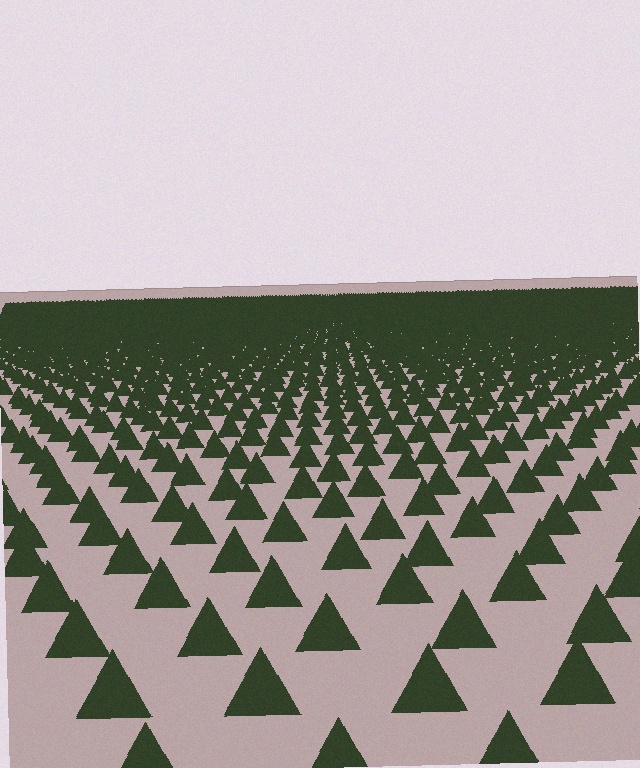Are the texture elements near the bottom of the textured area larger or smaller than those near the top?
Larger. Near the bottom, elements are closer to the viewer and appear at a bigger on-screen size.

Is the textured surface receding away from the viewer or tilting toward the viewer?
The surface is receding away from the viewer. Texture elements get smaller and denser toward the top.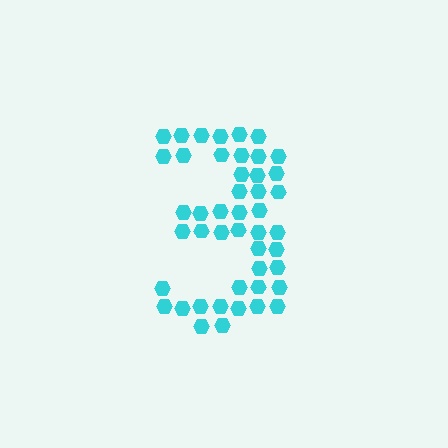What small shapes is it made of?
It is made of small hexagons.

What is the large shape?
The large shape is the digit 3.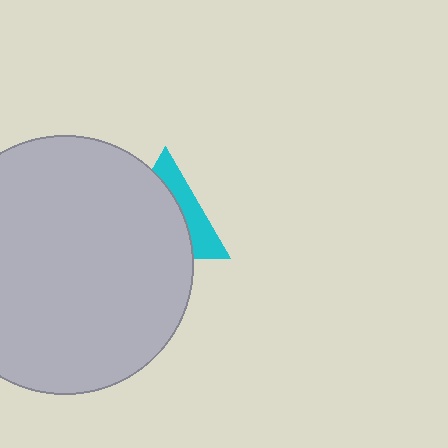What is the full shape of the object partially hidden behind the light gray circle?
The partially hidden object is a cyan triangle.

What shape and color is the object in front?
The object in front is a light gray circle.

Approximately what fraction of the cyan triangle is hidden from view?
Roughly 65% of the cyan triangle is hidden behind the light gray circle.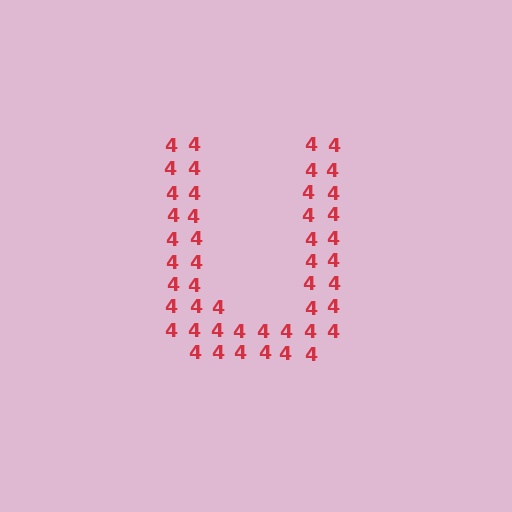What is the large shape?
The large shape is the letter U.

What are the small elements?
The small elements are digit 4's.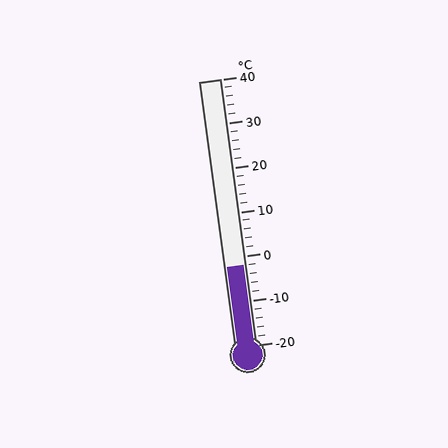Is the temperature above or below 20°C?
The temperature is below 20°C.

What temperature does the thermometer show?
The thermometer shows approximately -2°C.